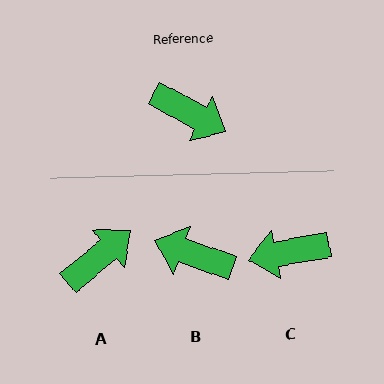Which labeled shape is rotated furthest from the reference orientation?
B, about 171 degrees away.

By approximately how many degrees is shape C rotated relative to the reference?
Approximately 141 degrees clockwise.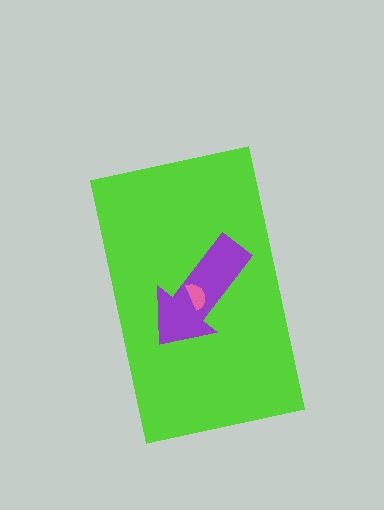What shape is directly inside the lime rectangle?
The purple arrow.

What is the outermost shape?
The lime rectangle.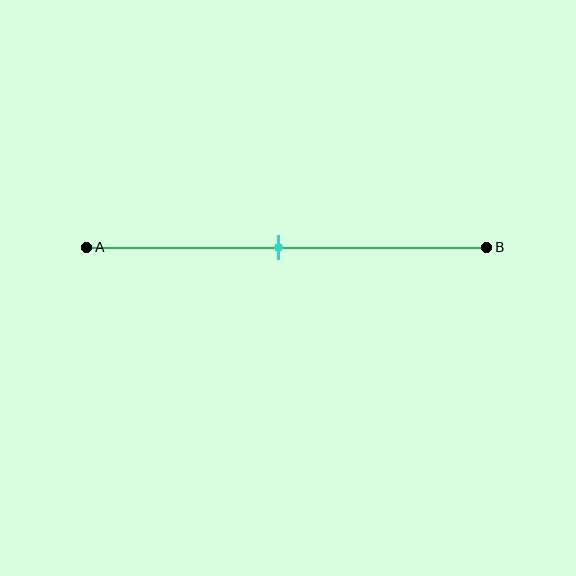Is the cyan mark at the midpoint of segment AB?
Yes, the mark is approximately at the midpoint.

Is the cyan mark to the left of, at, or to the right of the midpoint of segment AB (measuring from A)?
The cyan mark is approximately at the midpoint of segment AB.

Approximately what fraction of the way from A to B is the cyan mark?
The cyan mark is approximately 50% of the way from A to B.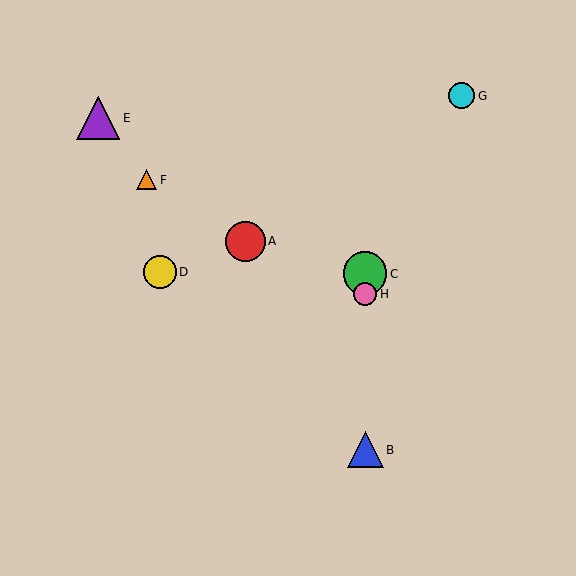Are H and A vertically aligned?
No, H is at x≈365 and A is at x≈245.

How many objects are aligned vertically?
3 objects (B, C, H) are aligned vertically.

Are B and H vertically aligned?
Yes, both are at x≈365.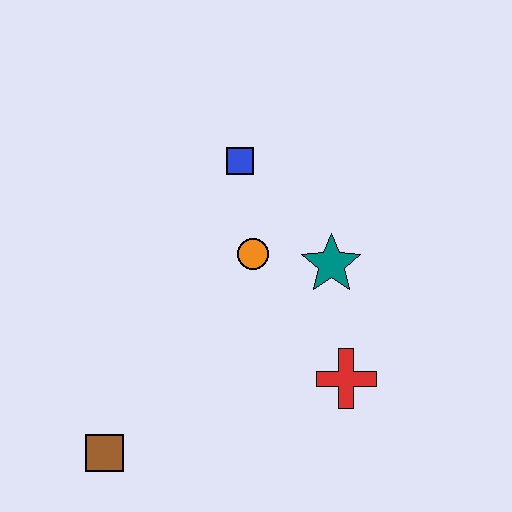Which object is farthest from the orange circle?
The brown square is farthest from the orange circle.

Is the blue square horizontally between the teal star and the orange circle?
No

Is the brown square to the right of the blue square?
No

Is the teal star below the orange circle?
Yes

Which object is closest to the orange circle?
The teal star is closest to the orange circle.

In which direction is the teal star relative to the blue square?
The teal star is below the blue square.